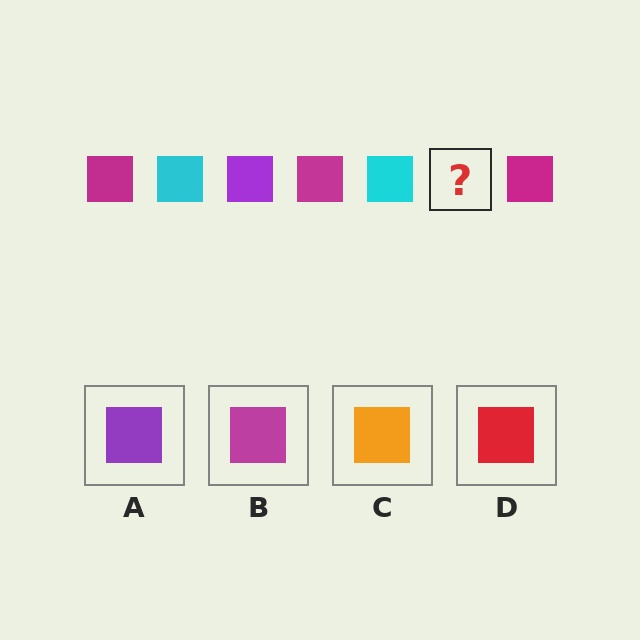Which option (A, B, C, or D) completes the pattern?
A.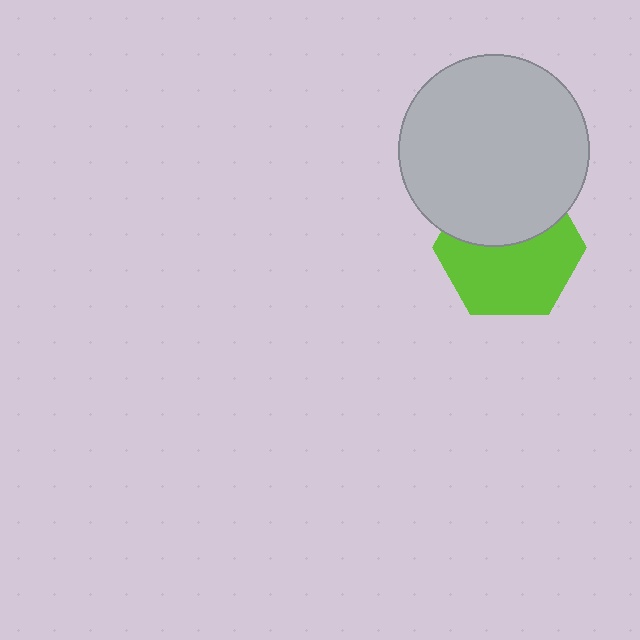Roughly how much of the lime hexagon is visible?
About half of it is visible (roughly 60%).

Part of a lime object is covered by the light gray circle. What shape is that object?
It is a hexagon.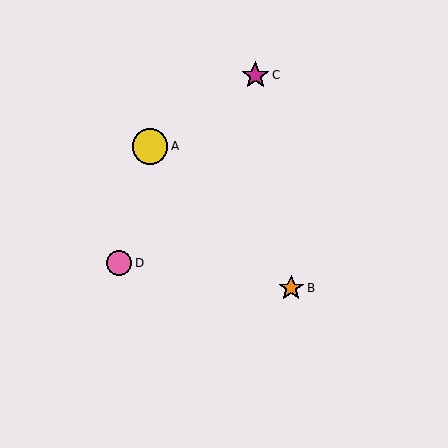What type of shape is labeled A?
Shape A is a yellow circle.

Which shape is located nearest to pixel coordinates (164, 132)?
The yellow circle (labeled A) at (150, 146) is nearest to that location.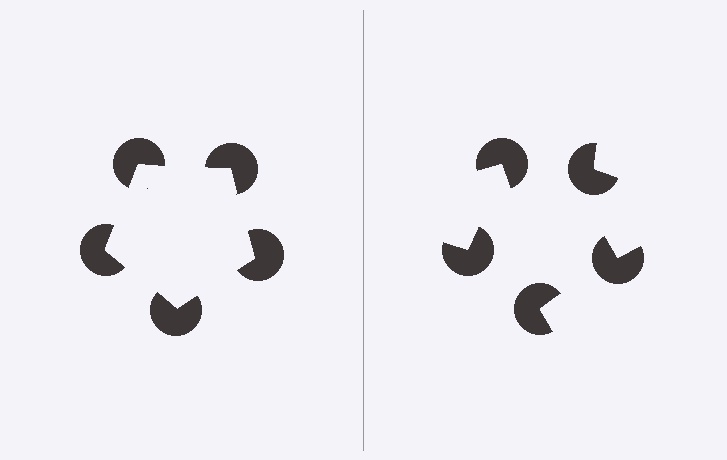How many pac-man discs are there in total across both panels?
10 — 5 on each side.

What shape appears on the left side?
An illusory pentagon.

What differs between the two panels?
The pac-man discs are positioned identically on both sides; only the wedge orientations differ. On the left they align to a pentagon; on the right they are misaligned.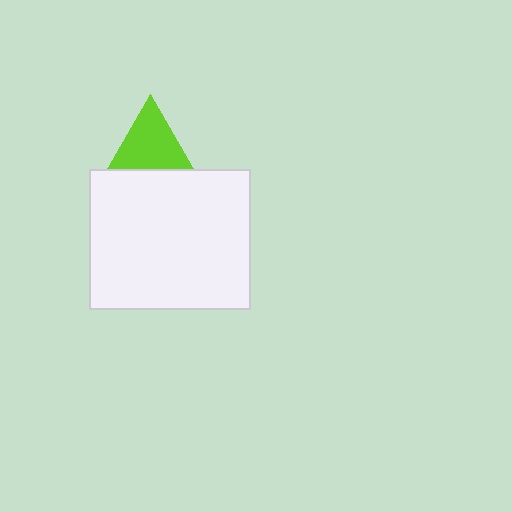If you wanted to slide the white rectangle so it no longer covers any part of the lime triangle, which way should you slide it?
Slide it down — that is the most direct way to separate the two shapes.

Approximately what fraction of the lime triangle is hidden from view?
Roughly 42% of the lime triangle is hidden behind the white rectangle.